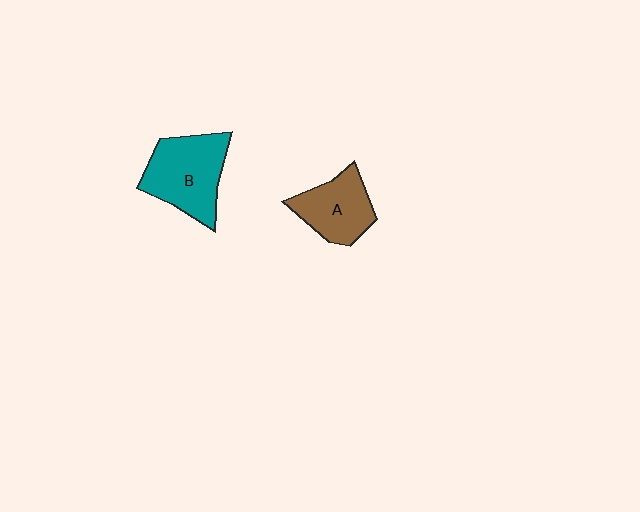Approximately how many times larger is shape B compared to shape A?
Approximately 1.4 times.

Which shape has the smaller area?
Shape A (brown).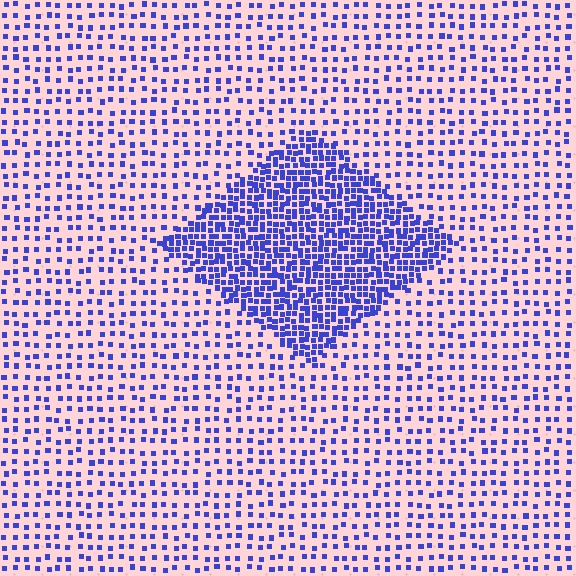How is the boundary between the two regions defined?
The boundary is defined by a change in element density (approximately 2.7x ratio). All elements are the same color, size, and shape.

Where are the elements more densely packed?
The elements are more densely packed inside the diamond boundary.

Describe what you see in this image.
The image contains small blue elements arranged at two different densities. A diamond-shaped region is visible where the elements are more densely packed than the surrounding area.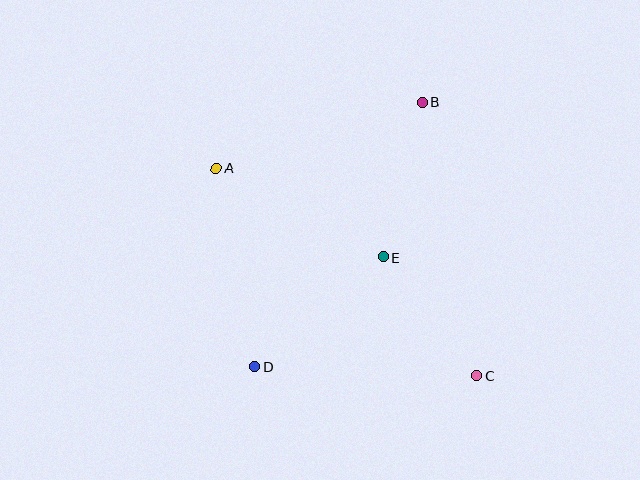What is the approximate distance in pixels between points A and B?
The distance between A and B is approximately 216 pixels.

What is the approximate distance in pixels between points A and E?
The distance between A and E is approximately 189 pixels.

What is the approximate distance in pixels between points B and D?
The distance between B and D is approximately 313 pixels.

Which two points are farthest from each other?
Points A and C are farthest from each other.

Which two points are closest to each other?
Points C and E are closest to each other.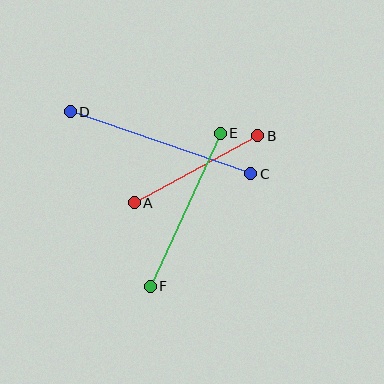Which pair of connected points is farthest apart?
Points C and D are farthest apart.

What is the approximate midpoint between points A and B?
The midpoint is at approximately (196, 169) pixels.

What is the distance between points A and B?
The distance is approximately 140 pixels.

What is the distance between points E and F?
The distance is approximately 168 pixels.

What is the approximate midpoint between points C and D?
The midpoint is at approximately (161, 143) pixels.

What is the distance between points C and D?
The distance is approximately 191 pixels.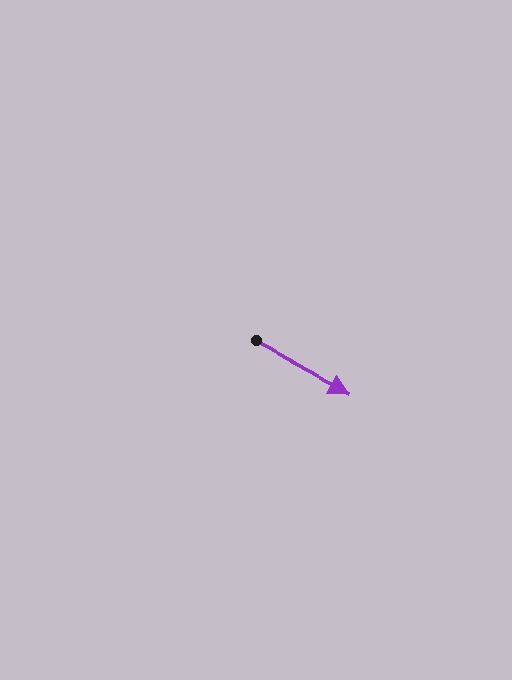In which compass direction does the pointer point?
Southeast.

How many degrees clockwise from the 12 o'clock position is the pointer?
Approximately 119 degrees.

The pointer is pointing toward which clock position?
Roughly 4 o'clock.